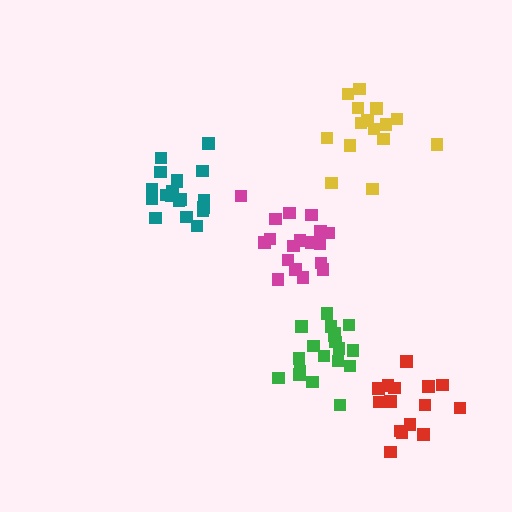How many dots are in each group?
Group 1: 18 dots, Group 2: 19 dots, Group 3: 15 dots, Group 4: 20 dots, Group 5: 15 dots (87 total).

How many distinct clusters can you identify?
There are 5 distinct clusters.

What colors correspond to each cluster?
The clusters are colored: magenta, teal, yellow, green, red.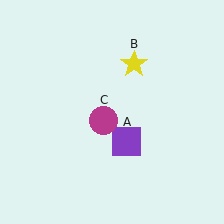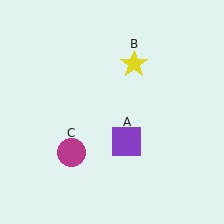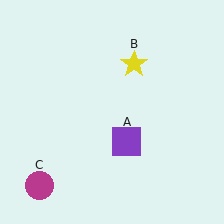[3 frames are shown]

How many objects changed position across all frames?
1 object changed position: magenta circle (object C).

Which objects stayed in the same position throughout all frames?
Purple square (object A) and yellow star (object B) remained stationary.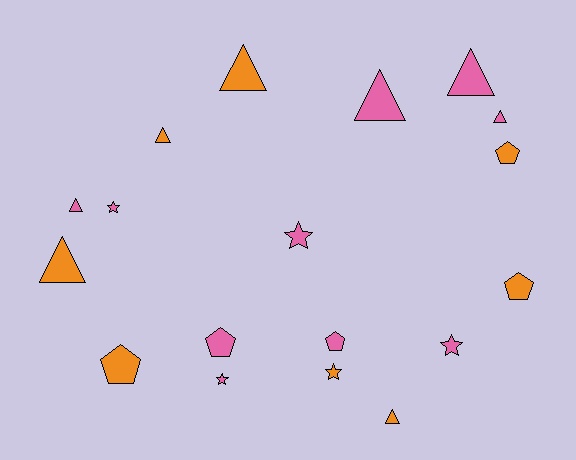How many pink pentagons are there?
There are 2 pink pentagons.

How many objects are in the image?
There are 18 objects.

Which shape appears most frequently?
Triangle, with 8 objects.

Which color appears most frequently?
Pink, with 10 objects.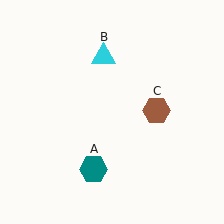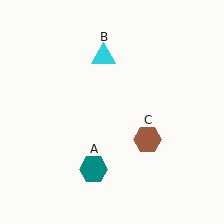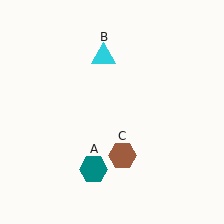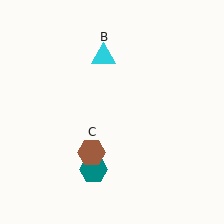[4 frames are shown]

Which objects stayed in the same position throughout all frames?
Teal hexagon (object A) and cyan triangle (object B) remained stationary.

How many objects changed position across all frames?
1 object changed position: brown hexagon (object C).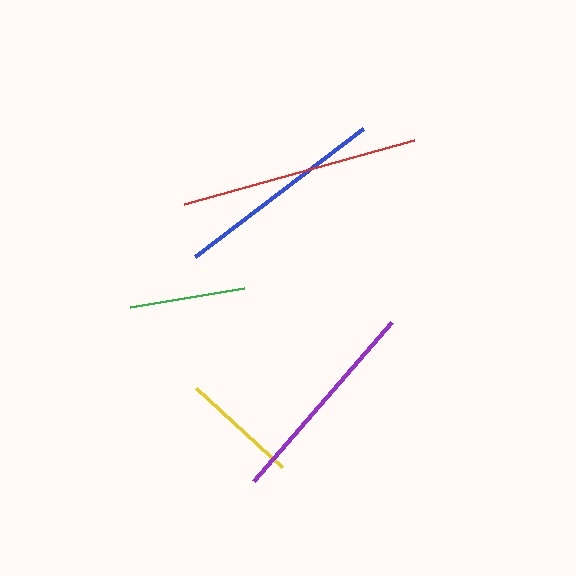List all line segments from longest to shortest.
From longest to shortest: red, purple, blue, yellow, green.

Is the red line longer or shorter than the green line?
The red line is longer than the green line.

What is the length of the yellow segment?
The yellow segment is approximately 116 pixels long.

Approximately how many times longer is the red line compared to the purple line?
The red line is approximately 1.1 times the length of the purple line.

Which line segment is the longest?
The red line is the longest at approximately 239 pixels.